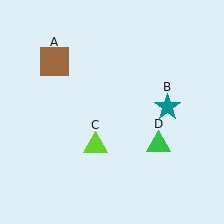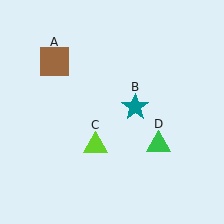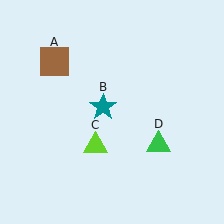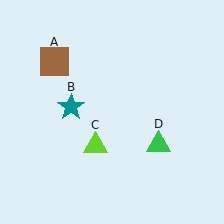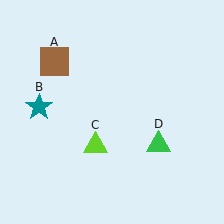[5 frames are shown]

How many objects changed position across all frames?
1 object changed position: teal star (object B).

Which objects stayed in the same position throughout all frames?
Brown square (object A) and lime triangle (object C) and green triangle (object D) remained stationary.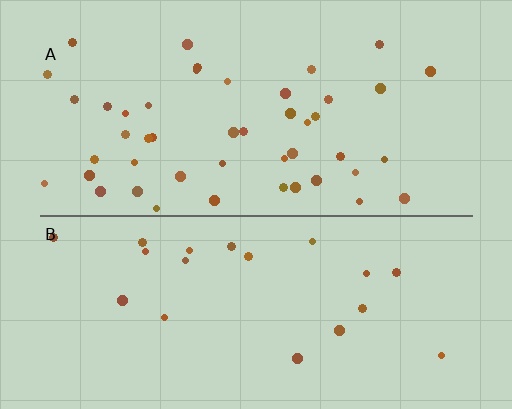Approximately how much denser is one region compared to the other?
Approximately 2.4× — region A over region B.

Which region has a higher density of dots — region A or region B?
A (the top).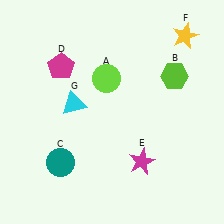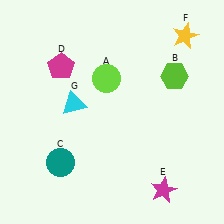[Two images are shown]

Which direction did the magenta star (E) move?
The magenta star (E) moved down.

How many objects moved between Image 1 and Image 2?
1 object moved between the two images.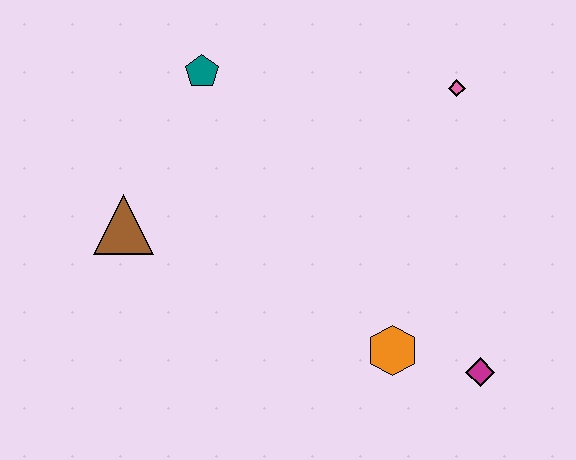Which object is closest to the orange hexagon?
The magenta diamond is closest to the orange hexagon.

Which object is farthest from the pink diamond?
The brown triangle is farthest from the pink diamond.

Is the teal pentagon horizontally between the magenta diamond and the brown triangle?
Yes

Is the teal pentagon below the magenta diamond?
No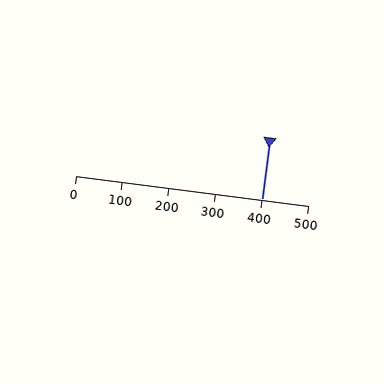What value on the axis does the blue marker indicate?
The marker indicates approximately 400.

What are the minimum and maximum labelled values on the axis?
The axis runs from 0 to 500.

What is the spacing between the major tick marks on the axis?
The major ticks are spaced 100 apart.